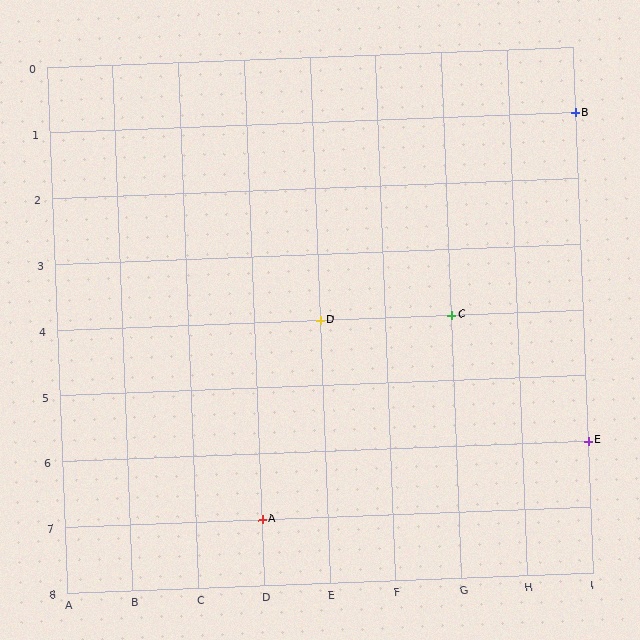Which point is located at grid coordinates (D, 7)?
Point A is at (D, 7).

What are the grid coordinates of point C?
Point C is at grid coordinates (G, 4).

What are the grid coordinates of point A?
Point A is at grid coordinates (D, 7).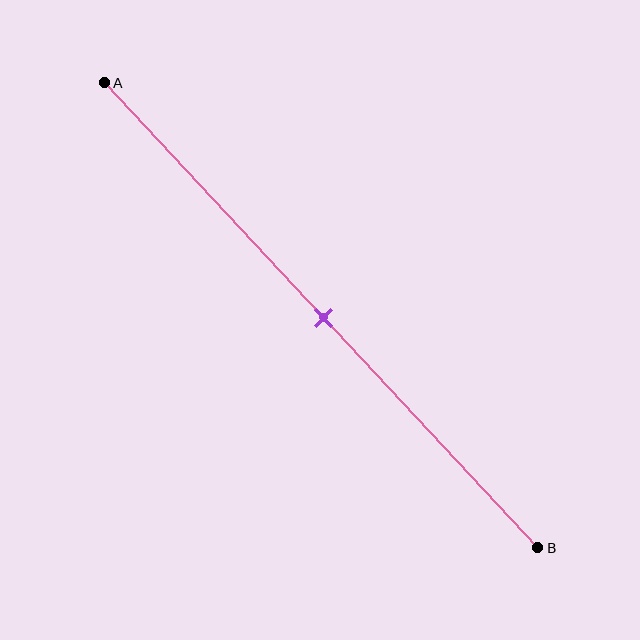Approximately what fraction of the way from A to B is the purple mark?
The purple mark is approximately 50% of the way from A to B.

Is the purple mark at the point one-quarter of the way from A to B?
No, the mark is at about 50% from A, not at the 25% one-quarter point.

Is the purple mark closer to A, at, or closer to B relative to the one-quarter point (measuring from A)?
The purple mark is closer to point B than the one-quarter point of segment AB.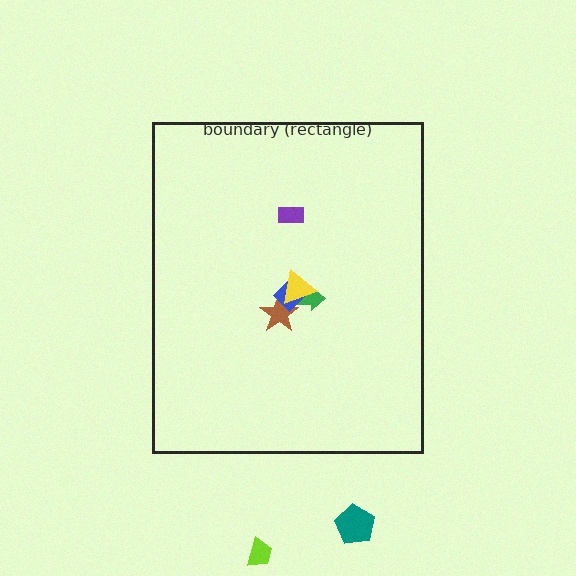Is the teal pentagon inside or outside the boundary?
Outside.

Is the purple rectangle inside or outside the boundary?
Inside.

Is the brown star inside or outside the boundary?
Inside.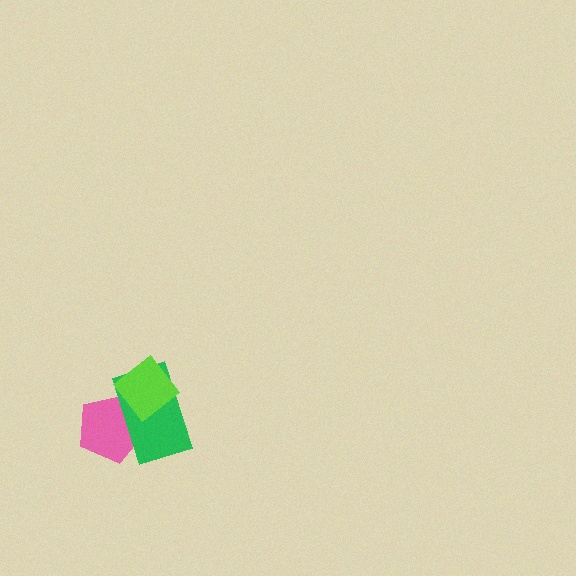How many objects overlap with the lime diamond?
2 objects overlap with the lime diamond.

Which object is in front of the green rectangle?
The lime diamond is in front of the green rectangle.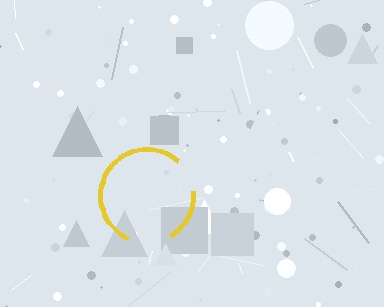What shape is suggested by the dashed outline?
The dashed outline suggests a circle.